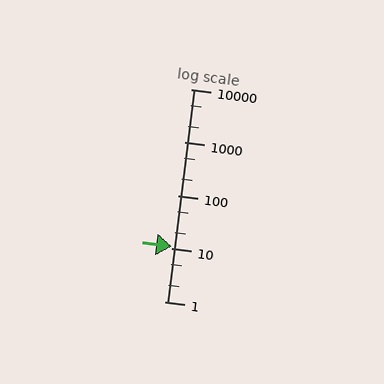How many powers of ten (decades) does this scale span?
The scale spans 4 decades, from 1 to 10000.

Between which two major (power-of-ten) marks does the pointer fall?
The pointer is between 10 and 100.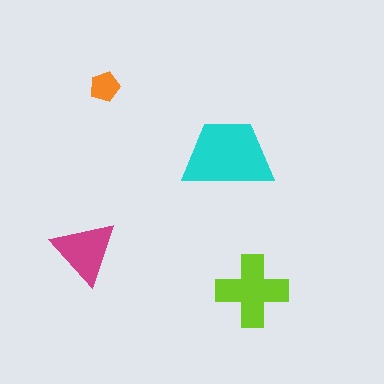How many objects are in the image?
There are 4 objects in the image.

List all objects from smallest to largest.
The orange pentagon, the magenta triangle, the lime cross, the cyan trapezoid.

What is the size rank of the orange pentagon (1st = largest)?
4th.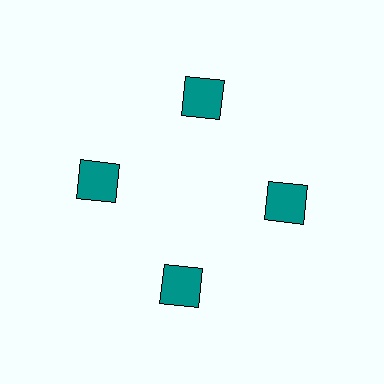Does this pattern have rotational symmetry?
Yes, this pattern has 4-fold rotational symmetry. It looks the same after rotating 90 degrees around the center.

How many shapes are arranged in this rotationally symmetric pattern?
There are 4 shapes, arranged in 4 groups of 1.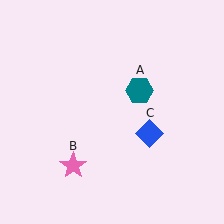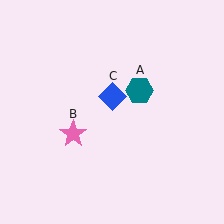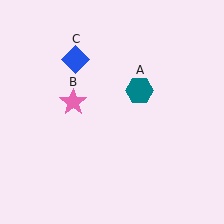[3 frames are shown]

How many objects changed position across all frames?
2 objects changed position: pink star (object B), blue diamond (object C).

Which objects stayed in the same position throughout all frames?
Teal hexagon (object A) remained stationary.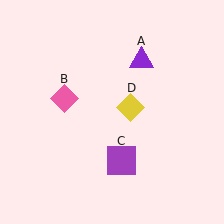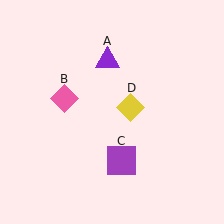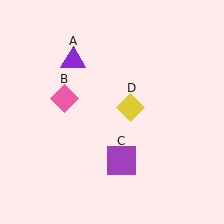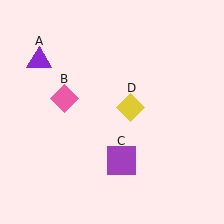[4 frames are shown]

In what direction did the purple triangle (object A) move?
The purple triangle (object A) moved left.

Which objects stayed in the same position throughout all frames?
Pink diamond (object B) and purple square (object C) and yellow diamond (object D) remained stationary.